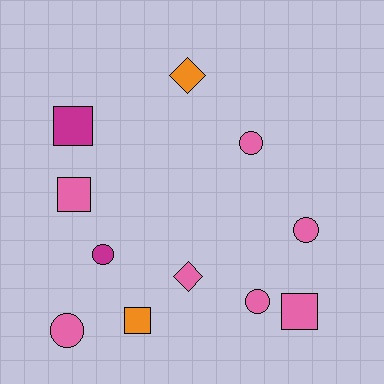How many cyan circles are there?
There are no cyan circles.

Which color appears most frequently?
Pink, with 7 objects.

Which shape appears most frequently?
Circle, with 5 objects.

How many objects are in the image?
There are 11 objects.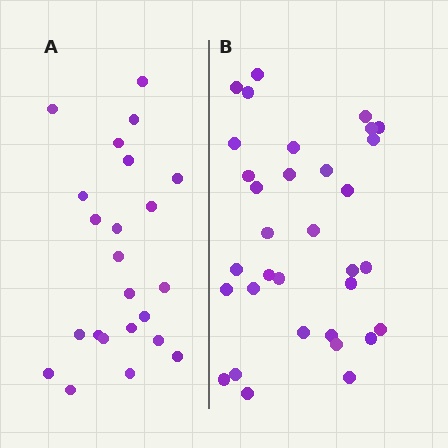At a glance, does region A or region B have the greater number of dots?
Region B (the right region) has more dots.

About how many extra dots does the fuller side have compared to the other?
Region B has roughly 10 or so more dots than region A.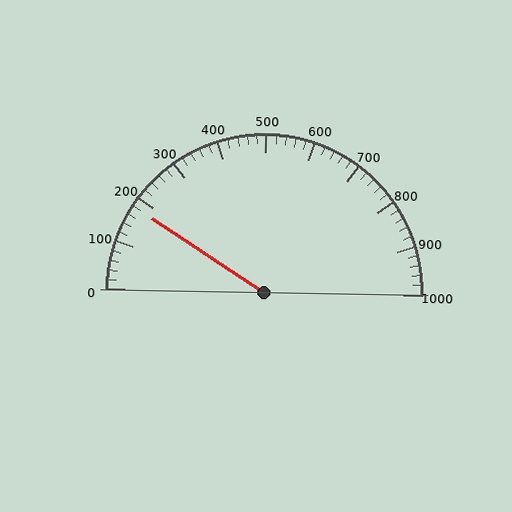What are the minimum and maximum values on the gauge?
The gauge ranges from 0 to 1000.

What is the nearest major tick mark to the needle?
The nearest major tick mark is 200.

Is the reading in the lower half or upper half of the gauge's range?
The reading is in the lower half of the range (0 to 1000).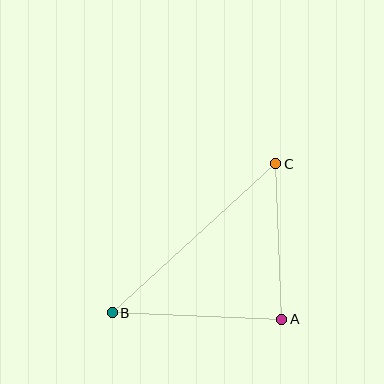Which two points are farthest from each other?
Points B and C are farthest from each other.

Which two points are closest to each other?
Points A and C are closest to each other.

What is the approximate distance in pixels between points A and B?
The distance between A and B is approximately 170 pixels.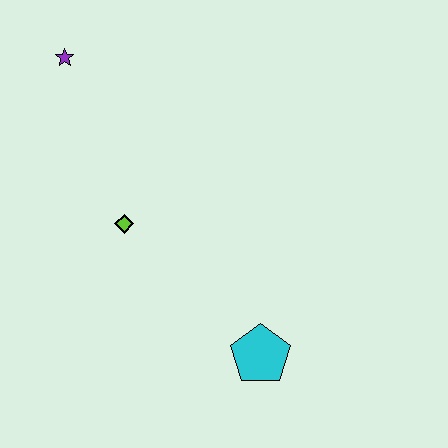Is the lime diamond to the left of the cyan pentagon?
Yes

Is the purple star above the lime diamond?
Yes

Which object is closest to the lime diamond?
The purple star is closest to the lime diamond.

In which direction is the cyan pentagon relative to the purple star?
The cyan pentagon is below the purple star.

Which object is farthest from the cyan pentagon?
The purple star is farthest from the cyan pentagon.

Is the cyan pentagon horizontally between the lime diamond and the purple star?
No